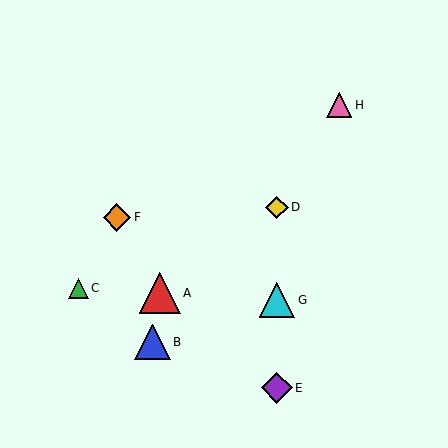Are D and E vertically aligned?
Yes, both are at x≈277.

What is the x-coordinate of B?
Object B is at x≈153.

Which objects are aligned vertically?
Objects D, E, G are aligned vertically.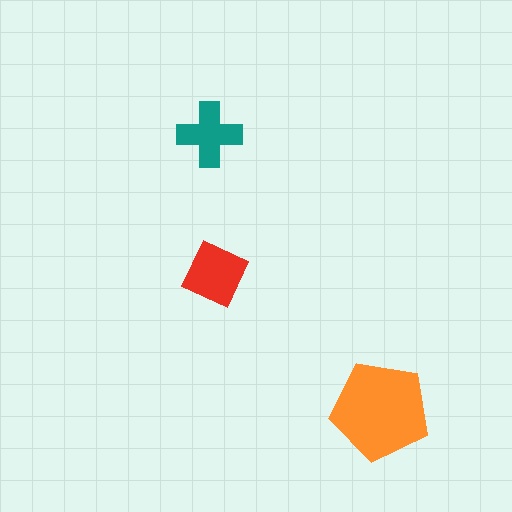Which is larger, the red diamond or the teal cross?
The red diamond.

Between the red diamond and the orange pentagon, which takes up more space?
The orange pentagon.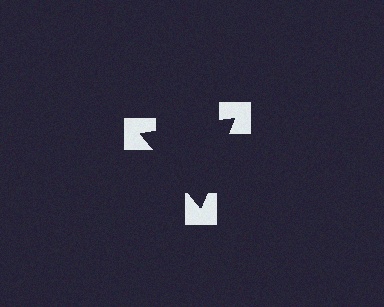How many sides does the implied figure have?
3 sides.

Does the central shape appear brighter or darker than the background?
It typically appears slightly darker than the background, even though no actual brightness change is drawn.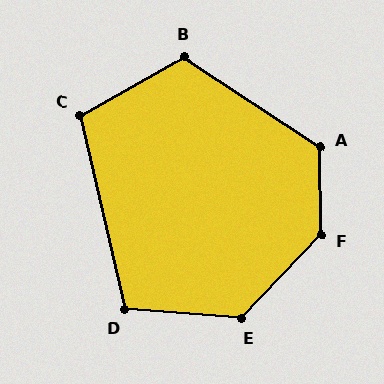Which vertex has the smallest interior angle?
C, at approximately 107 degrees.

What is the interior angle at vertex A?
Approximately 124 degrees (obtuse).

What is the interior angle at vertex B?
Approximately 117 degrees (obtuse).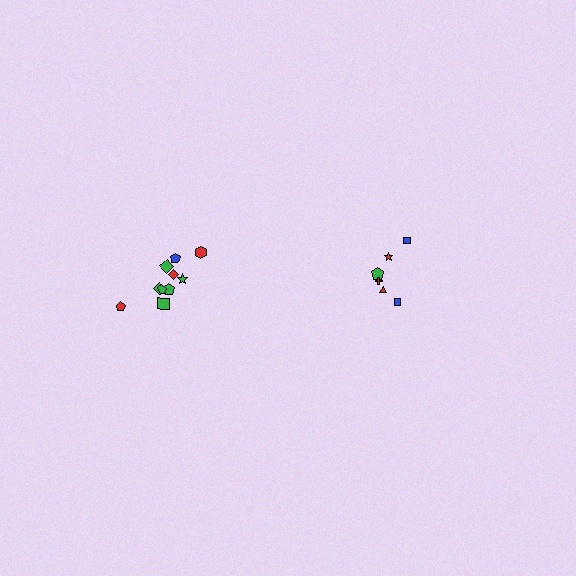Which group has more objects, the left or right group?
The left group.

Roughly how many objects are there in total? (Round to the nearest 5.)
Roughly 15 objects in total.